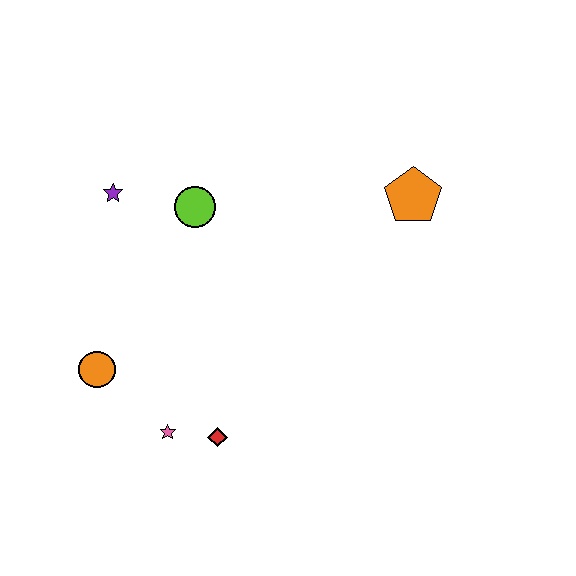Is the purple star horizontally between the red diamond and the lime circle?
No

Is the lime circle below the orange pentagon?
Yes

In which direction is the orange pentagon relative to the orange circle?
The orange pentagon is to the right of the orange circle.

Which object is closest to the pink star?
The red diamond is closest to the pink star.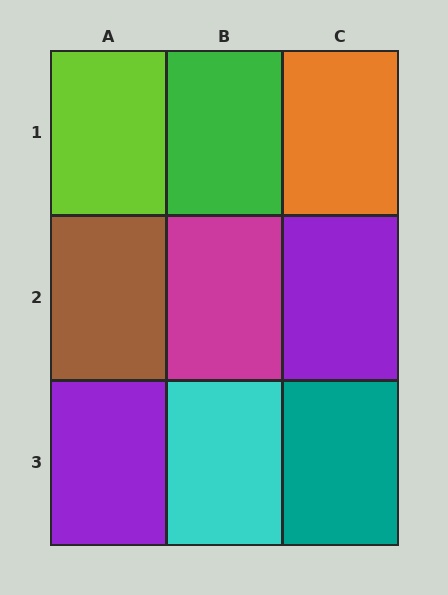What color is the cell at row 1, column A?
Lime.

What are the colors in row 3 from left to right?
Purple, cyan, teal.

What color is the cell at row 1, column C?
Orange.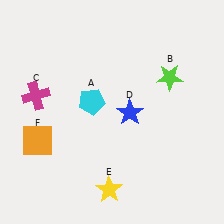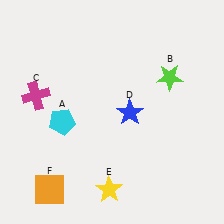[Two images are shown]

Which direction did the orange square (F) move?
The orange square (F) moved down.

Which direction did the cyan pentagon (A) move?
The cyan pentagon (A) moved left.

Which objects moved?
The objects that moved are: the cyan pentagon (A), the orange square (F).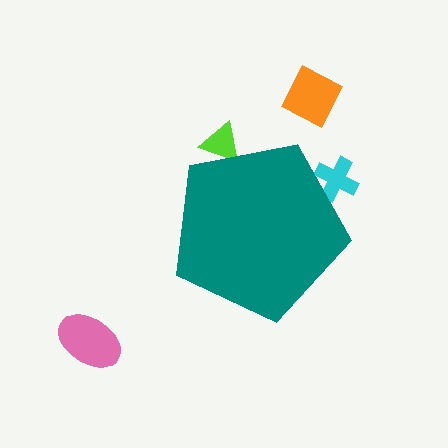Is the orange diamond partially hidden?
No, the orange diamond is fully visible.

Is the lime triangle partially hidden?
Yes, the lime triangle is partially hidden behind the teal pentagon.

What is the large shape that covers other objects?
A teal pentagon.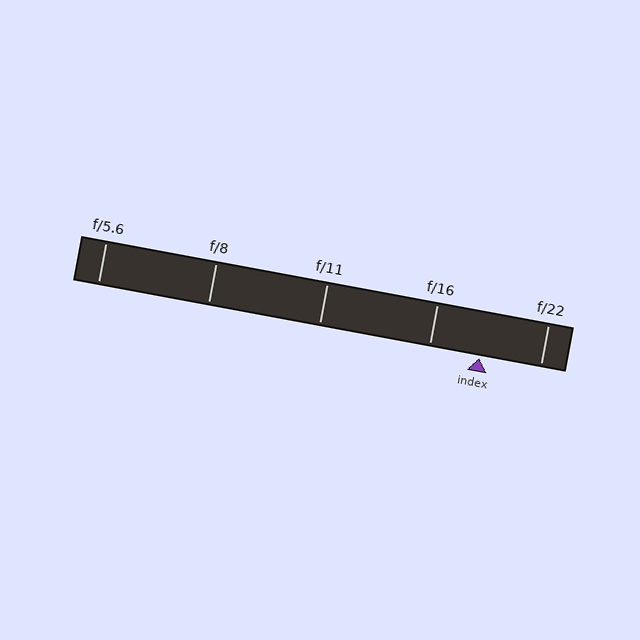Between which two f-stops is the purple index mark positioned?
The index mark is between f/16 and f/22.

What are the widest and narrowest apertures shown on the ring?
The widest aperture shown is f/5.6 and the narrowest is f/22.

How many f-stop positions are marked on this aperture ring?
There are 5 f-stop positions marked.